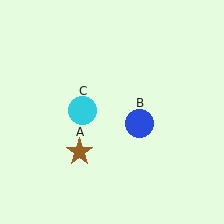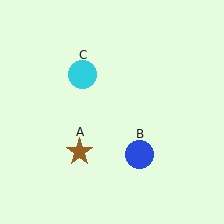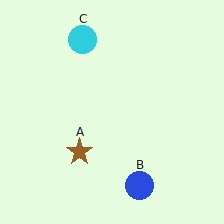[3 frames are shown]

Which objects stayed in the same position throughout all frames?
Brown star (object A) remained stationary.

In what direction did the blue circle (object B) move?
The blue circle (object B) moved down.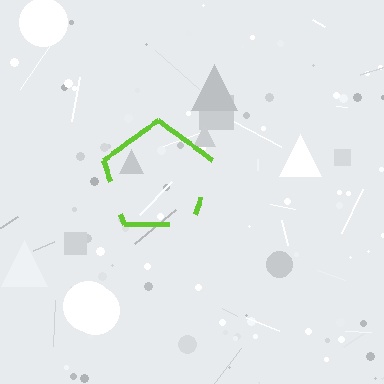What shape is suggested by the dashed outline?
The dashed outline suggests a pentagon.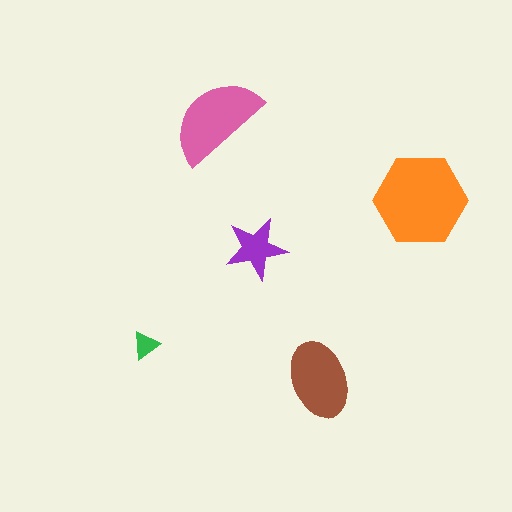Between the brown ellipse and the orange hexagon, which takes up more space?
The orange hexagon.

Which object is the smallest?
The green triangle.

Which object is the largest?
The orange hexagon.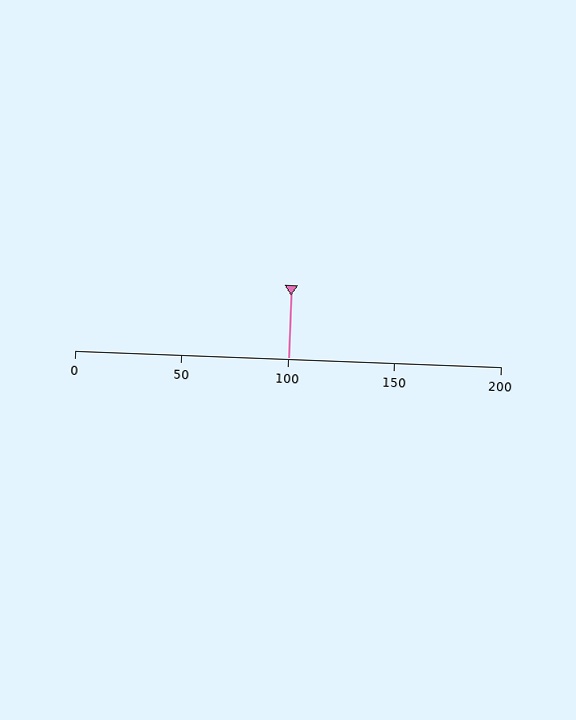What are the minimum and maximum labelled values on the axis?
The axis runs from 0 to 200.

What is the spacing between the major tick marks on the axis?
The major ticks are spaced 50 apart.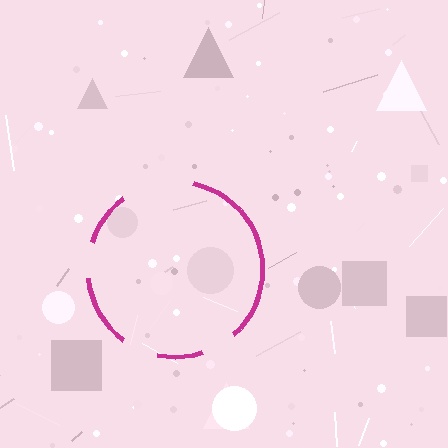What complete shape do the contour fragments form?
The contour fragments form a circle.